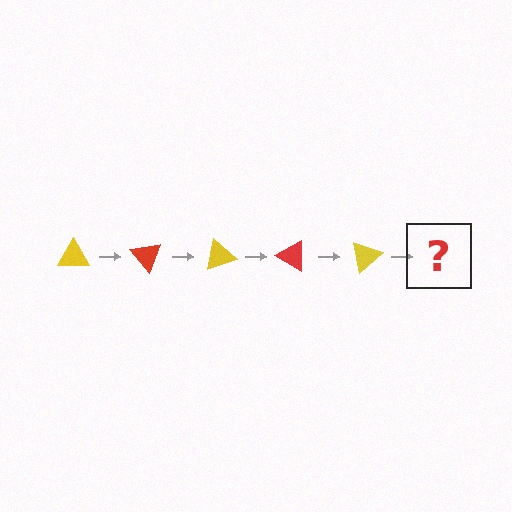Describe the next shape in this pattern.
It should be a red triangle, rotated 250 degrees from the start.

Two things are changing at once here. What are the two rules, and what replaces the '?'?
The two rules are that it rotates 50 degrees each step and the color cycles through yellow and red. The '?' should be a red triangle, rotated 250 degrees from the start.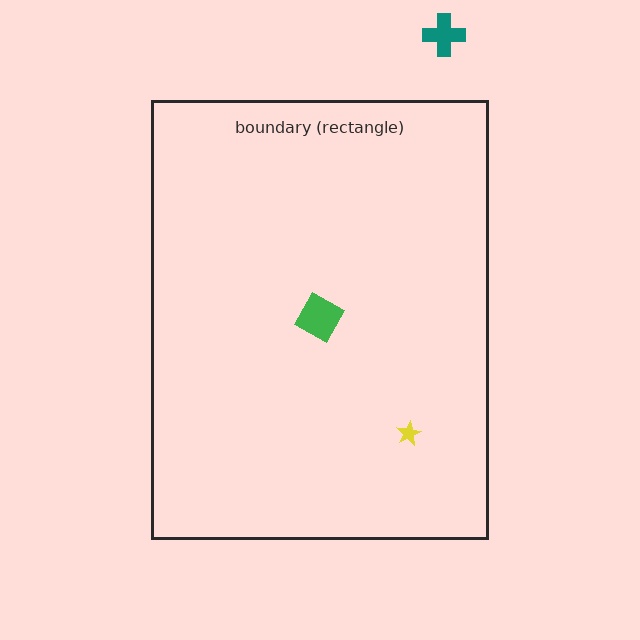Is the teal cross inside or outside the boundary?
Outside.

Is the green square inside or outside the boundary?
Inside.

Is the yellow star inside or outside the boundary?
Inside.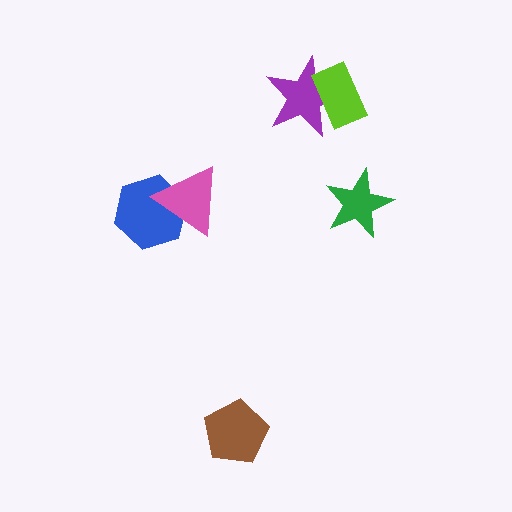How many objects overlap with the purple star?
1 object overlaps with the purple star.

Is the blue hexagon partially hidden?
Yes, it is partially covered by another shape.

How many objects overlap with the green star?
0 objects overlap with the green star.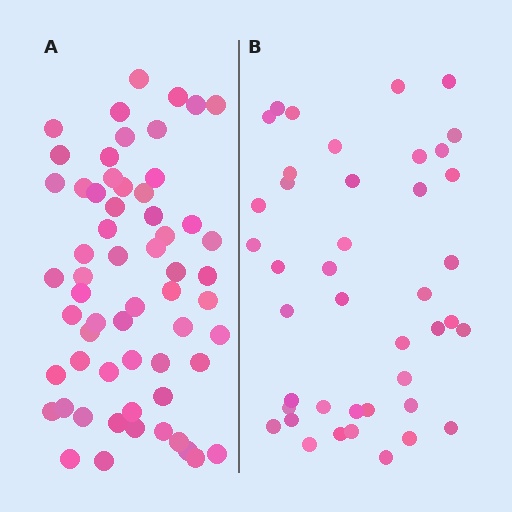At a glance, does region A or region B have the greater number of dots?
Region A (the left region) has more dots.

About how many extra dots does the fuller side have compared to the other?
Region A has approximately 20 more dots than region B.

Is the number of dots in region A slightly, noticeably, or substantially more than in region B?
Region A has noticeably more, but not dramatically so. The ratio is roughly 1.4 to 1.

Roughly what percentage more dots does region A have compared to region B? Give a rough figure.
About 45% more.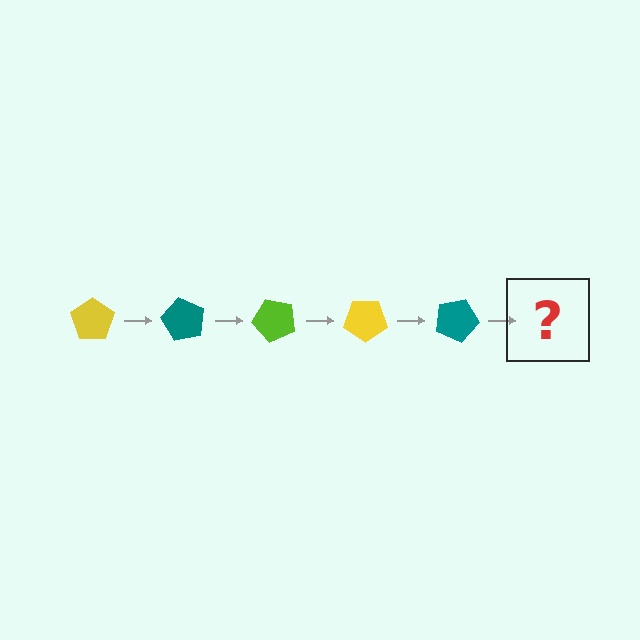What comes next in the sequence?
The next element should be a lime pentagon, rotated 300 degrees from the start.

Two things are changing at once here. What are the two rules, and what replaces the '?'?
The two rules are that it rotates 60 degrees each step and the color cycles through yellow, teal, and lime. The '?' should be a lime pentagon, rotated 300 degrees from the start.